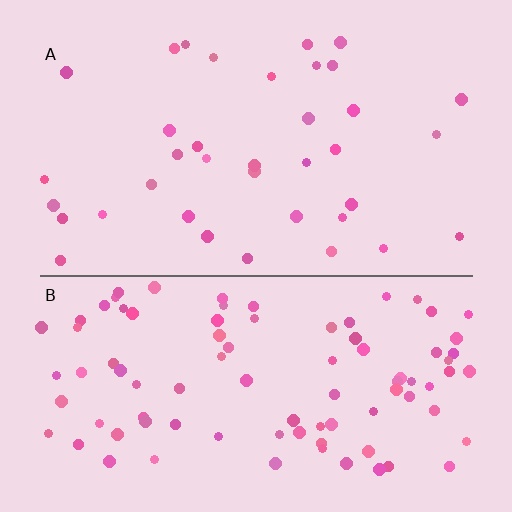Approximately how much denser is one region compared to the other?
Approximately 2.5× — region B over region A.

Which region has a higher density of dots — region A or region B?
B (the bottom).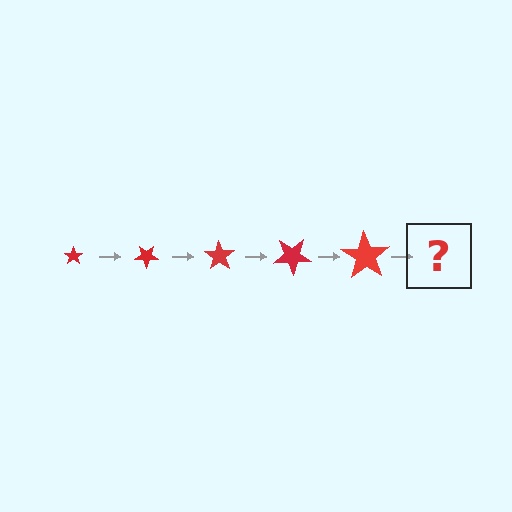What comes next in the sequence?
The next element should be a star, larger than the previous one and rotated 175 degrees from the start.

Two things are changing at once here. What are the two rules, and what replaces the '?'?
The two rules are that the star grows larger each step and it rotates 35 degrees each step. The '?' should be a star, larger than the previous one and rotated 175 degrees from the start.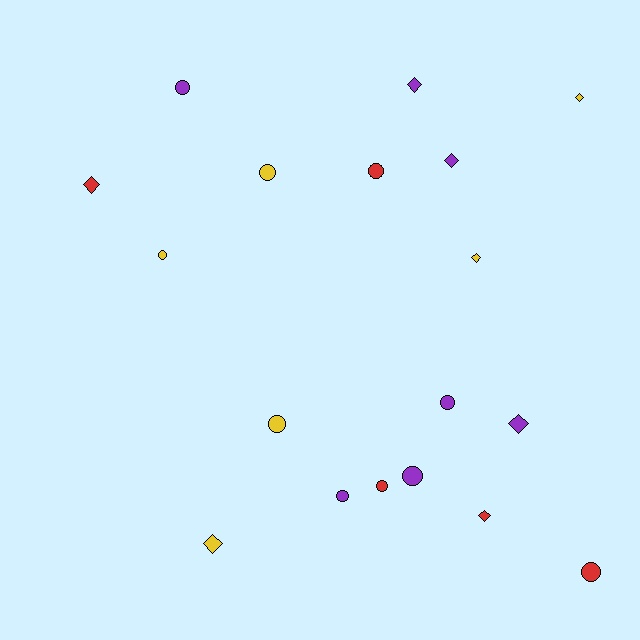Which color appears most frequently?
Purple, with 7 objects.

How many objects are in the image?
There are 18 objects.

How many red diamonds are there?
There are 2 red diamonds.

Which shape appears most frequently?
Circle, with 10 objects.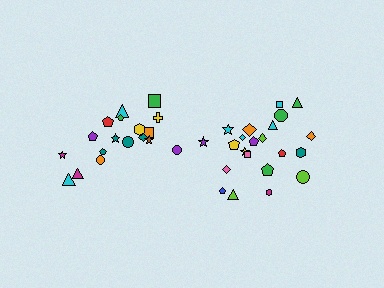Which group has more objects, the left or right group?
The right group.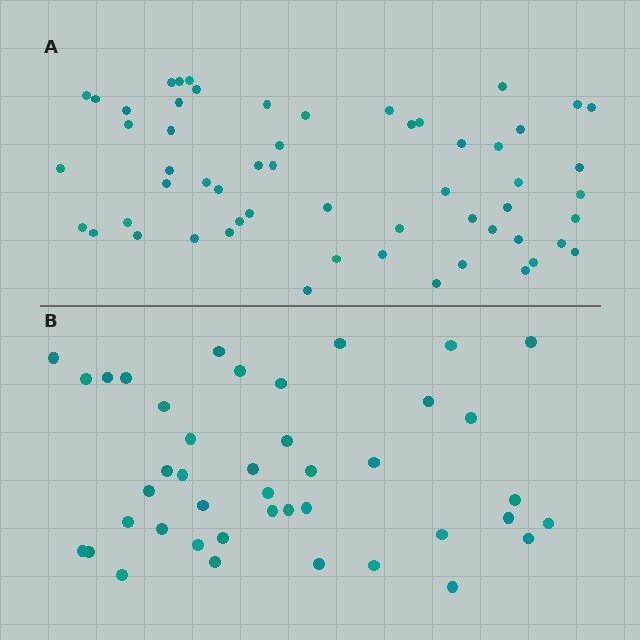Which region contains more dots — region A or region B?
Region A (the top region) has more dots.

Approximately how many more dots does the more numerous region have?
Region A has approximately 15 more dots than region B.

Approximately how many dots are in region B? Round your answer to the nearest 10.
About 40 dots. (The exact count is 42, which rounds to 40.)